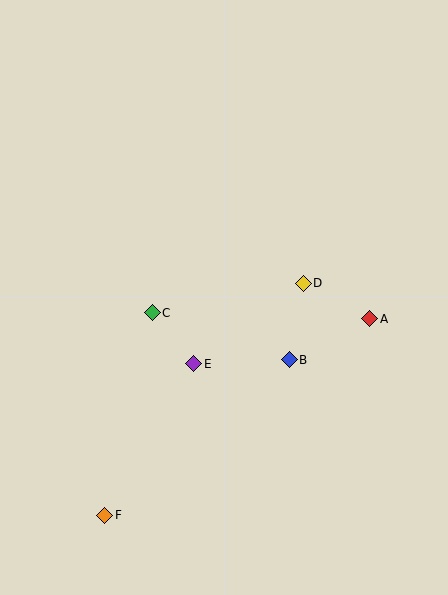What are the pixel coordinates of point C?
Point C is at (152, 313).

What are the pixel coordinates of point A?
Point A is at (370, 319).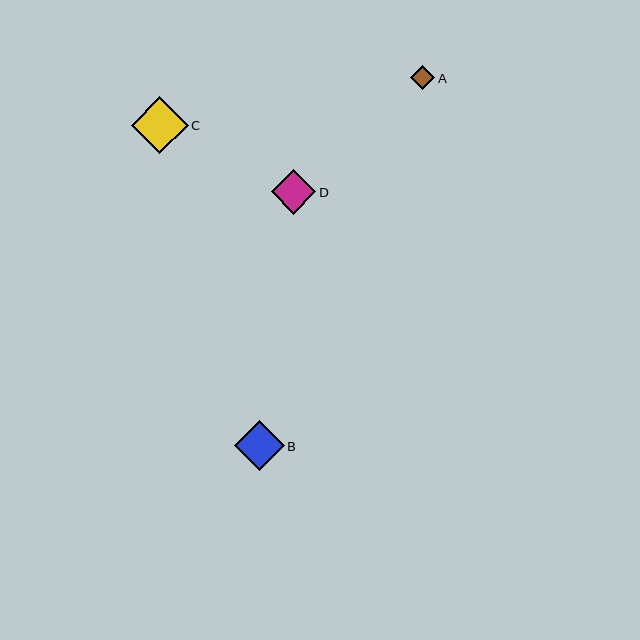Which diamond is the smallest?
Diamond A is the smallest with a size of approximately 24 pixels.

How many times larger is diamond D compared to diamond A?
Diamond D is approximately 1.9 times the size of diamond A.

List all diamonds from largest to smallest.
From largest to smallest: C, B, D, A.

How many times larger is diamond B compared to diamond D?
Diamond B is approximately 1.1 times the size of diamond D.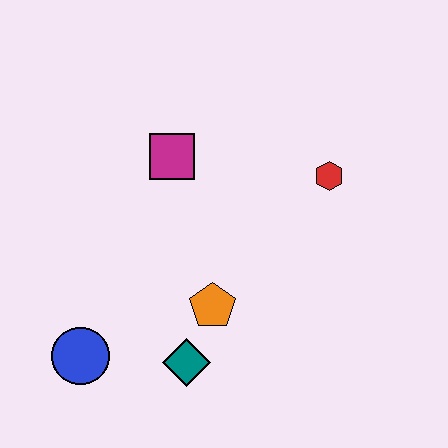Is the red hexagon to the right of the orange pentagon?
Yes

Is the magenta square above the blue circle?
Yes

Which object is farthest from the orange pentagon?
The red hexagon is farthest from the orange pentagon.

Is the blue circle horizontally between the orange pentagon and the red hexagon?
No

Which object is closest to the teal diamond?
The orange pentagon is closest to the teal diamond.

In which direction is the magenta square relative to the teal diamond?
The magenta square is above the teal diamond.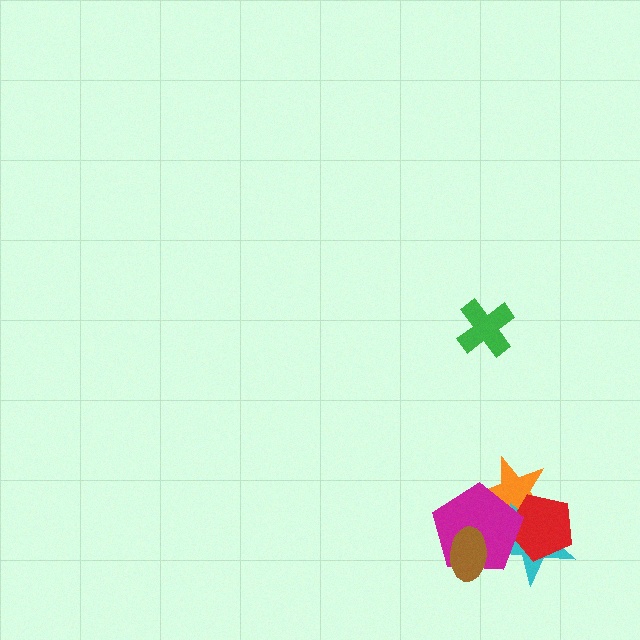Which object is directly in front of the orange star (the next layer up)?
The cyan star is directly in front of the orange star.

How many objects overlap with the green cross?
0 objects overlap with the green cross.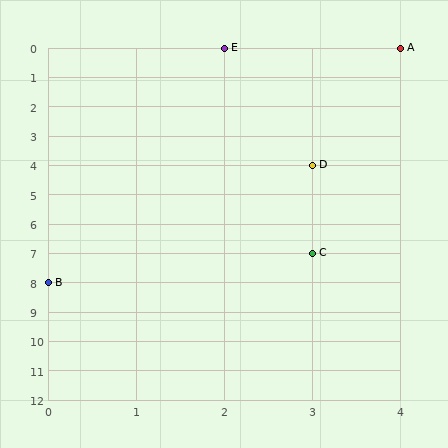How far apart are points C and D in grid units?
Points C and D are 3 rows apart.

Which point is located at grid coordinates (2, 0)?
Point E is at (2, 0).